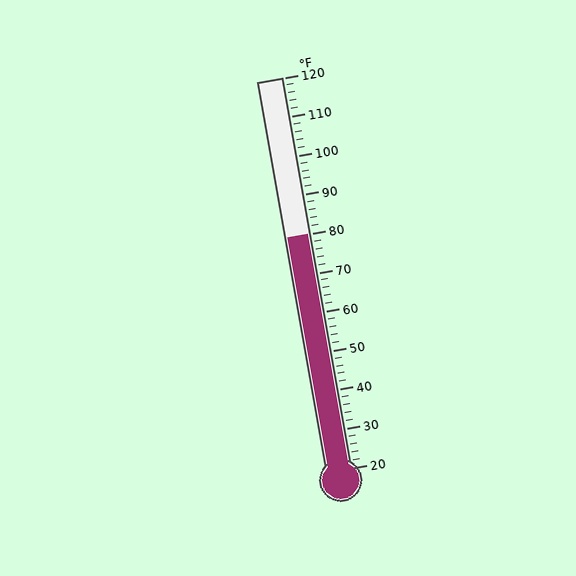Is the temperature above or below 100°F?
The temperature is below 100°F.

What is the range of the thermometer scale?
The thermometer scale ranges from 20°F to 120°F.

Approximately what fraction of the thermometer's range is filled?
The thermometer is filled to approximately 60% of its range.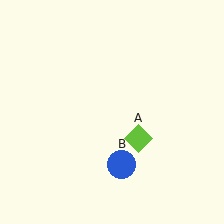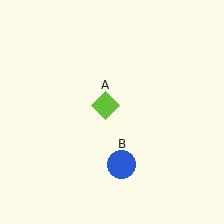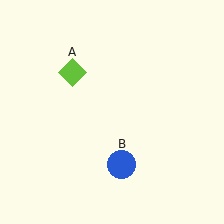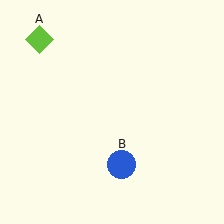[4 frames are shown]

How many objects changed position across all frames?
1 object changed position: lime diamond (object A).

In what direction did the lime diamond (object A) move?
The lime diamond (object A) moved up and to the left.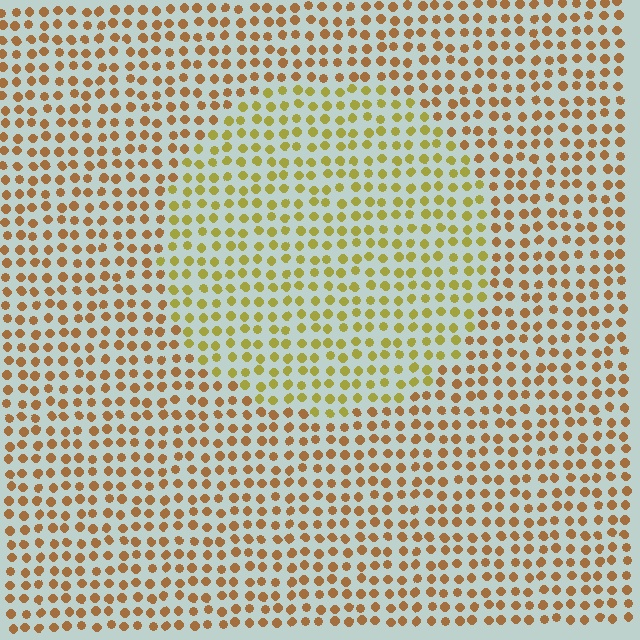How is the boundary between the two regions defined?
The boundary is defined purely by a slight shift in hue (about 33 degrees). Spacing, size, and orientation are identical on both sides.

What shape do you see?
I see a circle.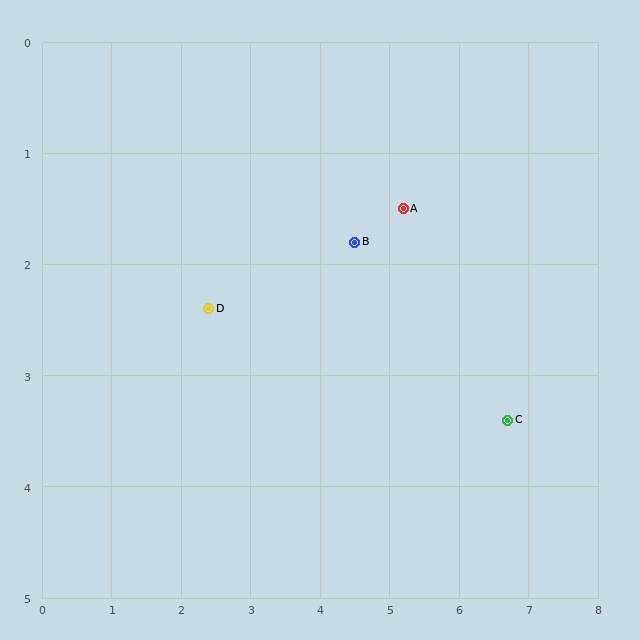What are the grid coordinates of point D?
Point D is at approximately (2.4, 2.4).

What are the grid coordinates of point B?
Point B is at approximately (4.5, 1.8).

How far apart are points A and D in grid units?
Points A and D are about 2.9 grid units apart.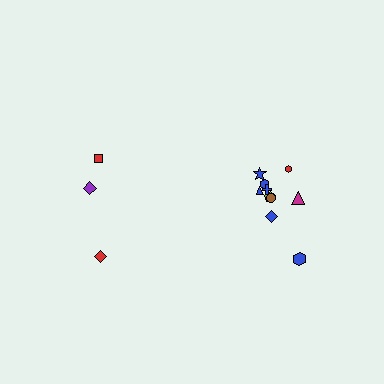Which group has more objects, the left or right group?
The right group.